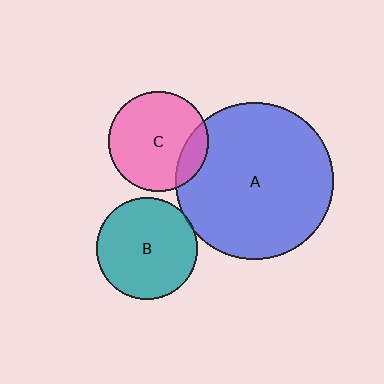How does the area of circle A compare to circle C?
Approximately 2.5 times.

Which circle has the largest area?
Circle A (blue).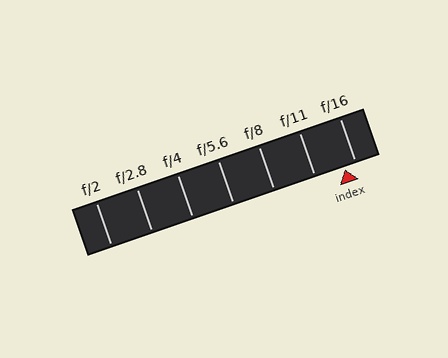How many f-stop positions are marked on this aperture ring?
There are 7 f-stop positions marked.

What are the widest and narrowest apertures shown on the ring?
The widest aperture shown is f/2 and the narrowest is f/16.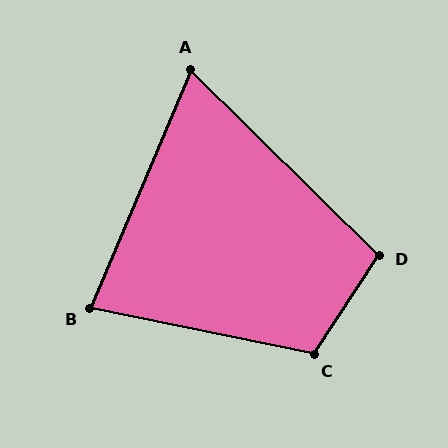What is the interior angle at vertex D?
Approximately 101 degrees (obtuse).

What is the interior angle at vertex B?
Approximately 79 degrees (acute).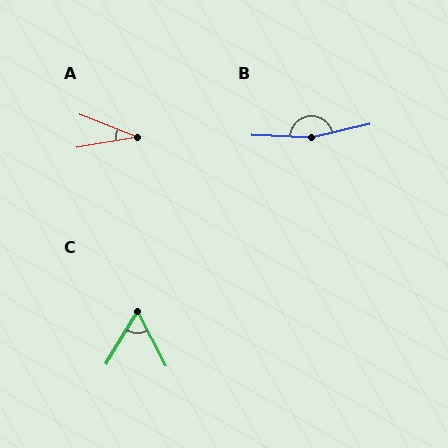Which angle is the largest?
B, at approximately 165 degrees.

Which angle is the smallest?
A, at approximately 31 degrees.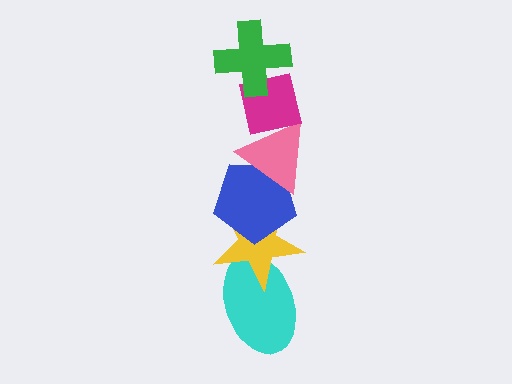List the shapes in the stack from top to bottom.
From top to bottom: the green cross, the magenta square, the pink triangle, the blue pentagon, the yellow star, the cyan ellipse.